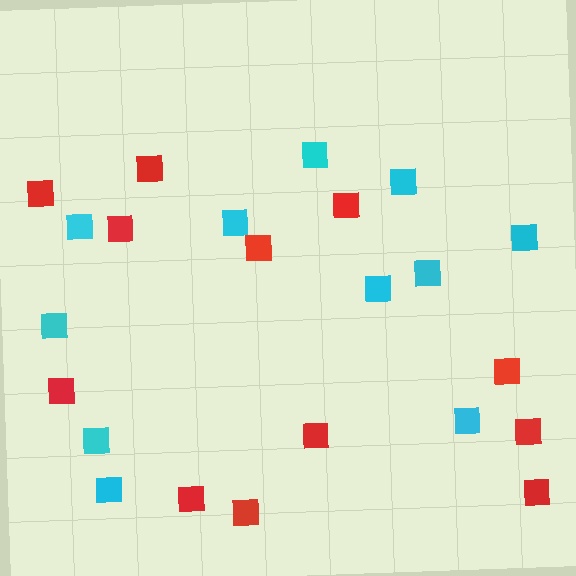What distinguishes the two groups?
There are 2 groups: one group of cyan squares (11) and one group of red squares (12).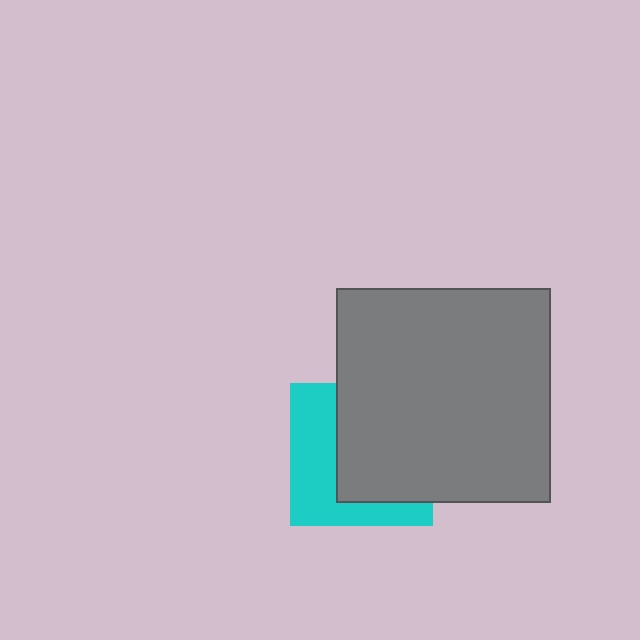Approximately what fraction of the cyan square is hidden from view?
Roughly 58% of the cyan square is hidden behind the gray square.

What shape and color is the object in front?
The object in front is a gray square.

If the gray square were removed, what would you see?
You would see the complete cyan square.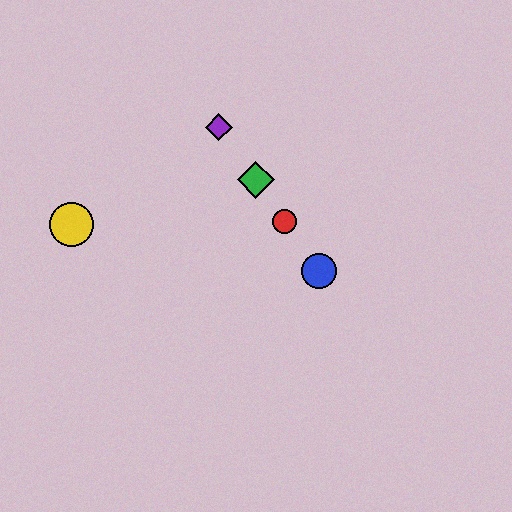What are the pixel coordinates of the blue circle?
The blue circle is at (319, 271).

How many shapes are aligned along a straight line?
4 shapes (the red circle, the blue circle, the green diamond, the purple diamond) are aligned along a straight line.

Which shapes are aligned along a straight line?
The red circle, the blue circle, the green diamond, the purple diamond are aligned along a straight line.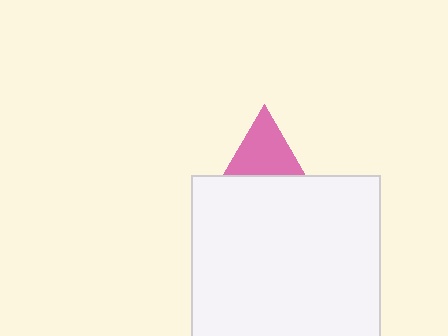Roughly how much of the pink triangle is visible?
A small part of it is visible (roughly 41%).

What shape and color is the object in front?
The object in front is a white rectangle.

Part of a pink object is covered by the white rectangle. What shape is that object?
It is a triangle.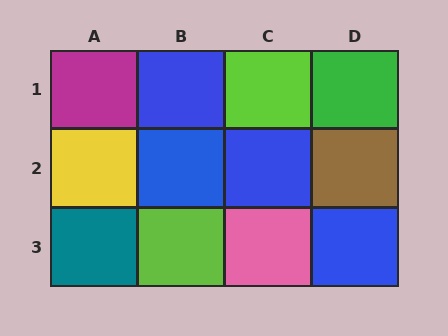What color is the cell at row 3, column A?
Teal.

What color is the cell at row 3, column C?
Pink.